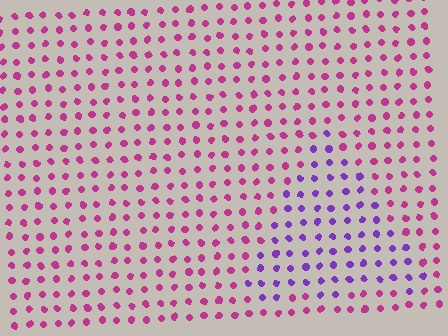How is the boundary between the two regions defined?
The boundary is defined purely by a slight shift in hue (about 49 degrees). Spacing, size, and orientation are identical on both sides.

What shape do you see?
I see a triangle.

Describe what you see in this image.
The image is filled with small magenta elements in a uniform arrangement. A triangle-shaped region is visible where the elements are tinted to a slightly different hue, forming a subtle color boundary.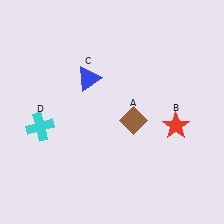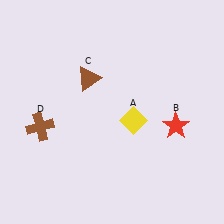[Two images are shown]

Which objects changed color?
A changed from brown to yellow. C changed from blue to brown. D changed from cyan to brown.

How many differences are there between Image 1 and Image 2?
There are 3 differences between the two images.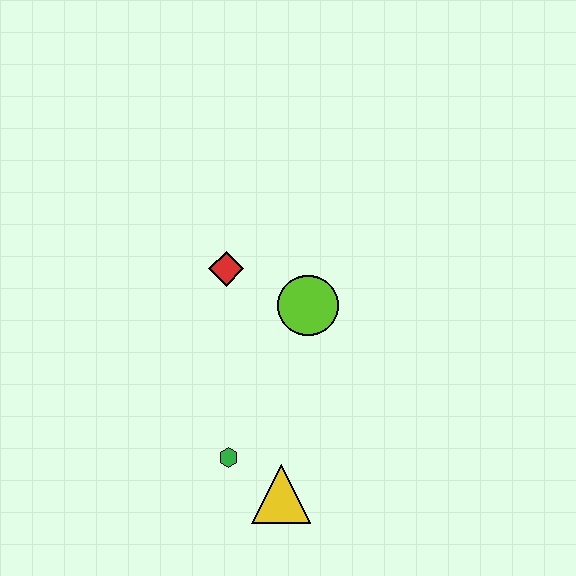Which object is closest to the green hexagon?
The yellow triangle is closest to the green hexagon.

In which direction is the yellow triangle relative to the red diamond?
The yellow triangle is below the red diamond.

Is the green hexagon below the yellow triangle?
No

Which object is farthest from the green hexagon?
The red diamond is farthest from the green hexagon.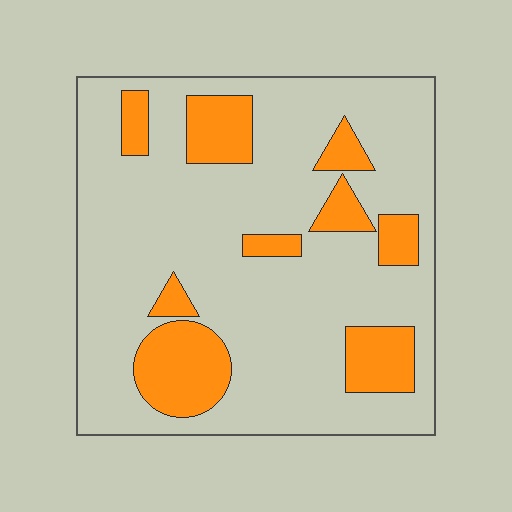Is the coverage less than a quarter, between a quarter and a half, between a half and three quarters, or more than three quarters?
Less than a quarter.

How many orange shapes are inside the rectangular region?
9.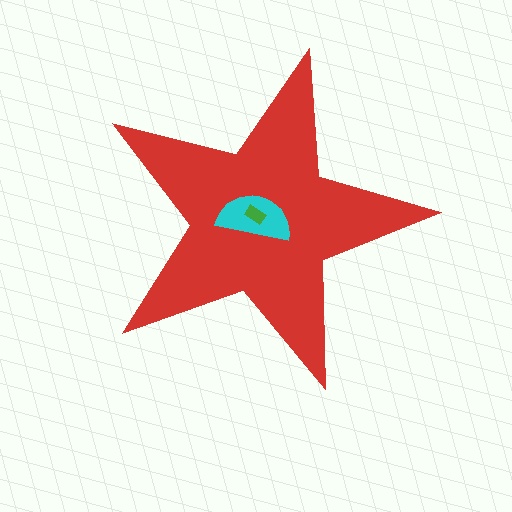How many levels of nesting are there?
3.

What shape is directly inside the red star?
The cyan semicircle.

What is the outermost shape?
The red star.